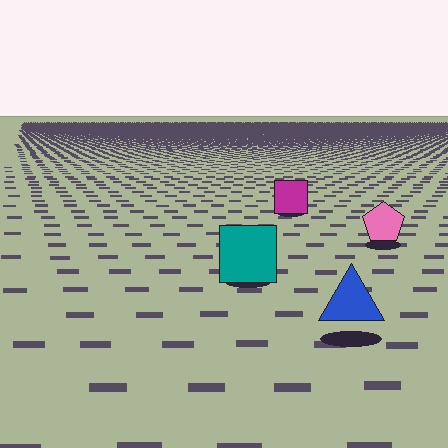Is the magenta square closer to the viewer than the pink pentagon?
No. The pink pentagon is closer — you can tell from the texture gradient: the ground texture is coarser near it.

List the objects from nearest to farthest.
From nearest to farthest: the blue triangle, the teal square, the pink pentagon, the magenta square.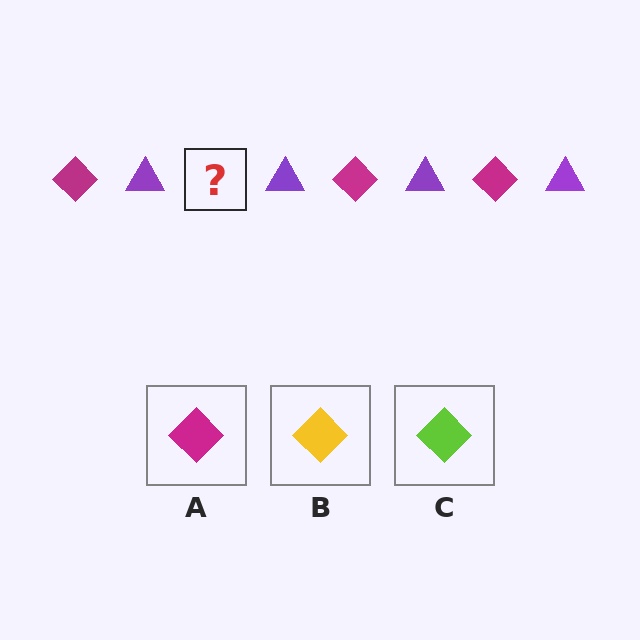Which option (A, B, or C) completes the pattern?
A.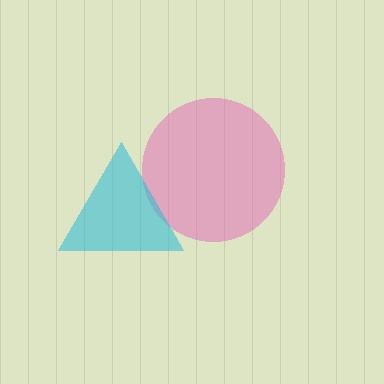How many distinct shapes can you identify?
There are 2 distinct shapes: a pink circle, a cyan triangle.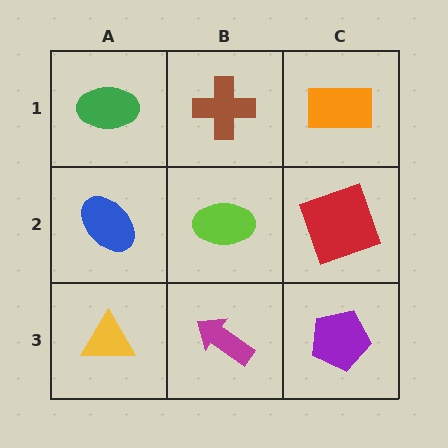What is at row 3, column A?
A yellow triangle.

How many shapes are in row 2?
3 shapes.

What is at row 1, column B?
A brown cross.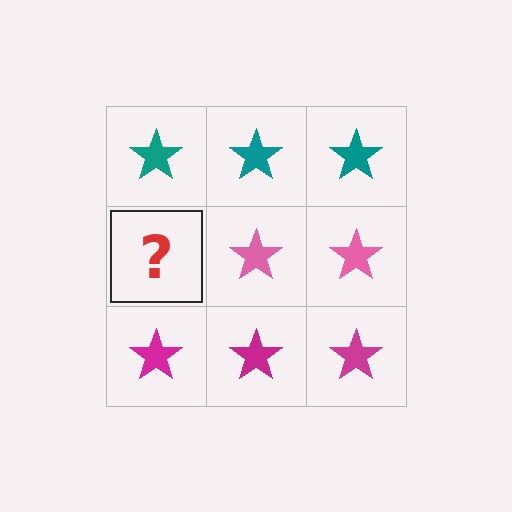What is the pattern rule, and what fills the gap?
The rule is that each row has a consistent color. The gap should be filled with a pink star.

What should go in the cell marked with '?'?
The missing cell should contain a pink star.